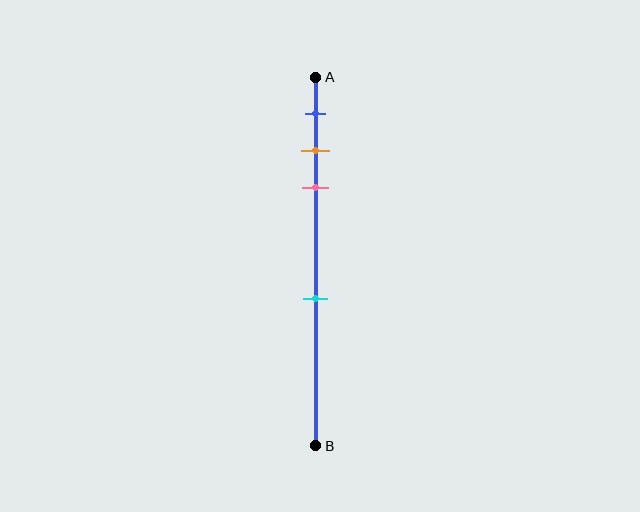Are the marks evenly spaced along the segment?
No, the marks are not evenly spaced.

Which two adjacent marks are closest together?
The orange and pink marks are the closest adjacent pair.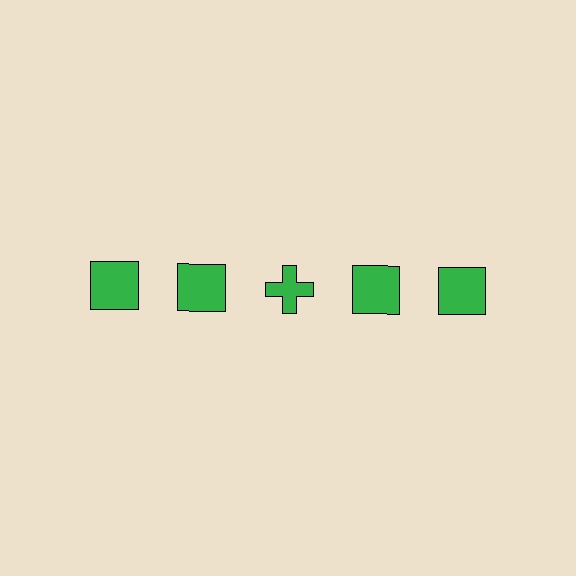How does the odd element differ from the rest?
It has a different shape: cross instead of square.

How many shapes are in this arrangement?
There are 5 shapes arranged in a grid pattern.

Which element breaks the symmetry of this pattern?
The green cross in the top row, center column breaks the symmetry. All other shapes are green squares.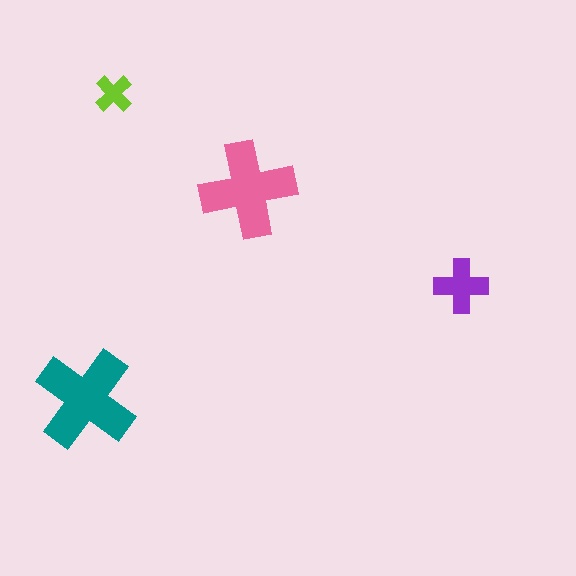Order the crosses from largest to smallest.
the teal one, the pink one, the purple one, the lime one.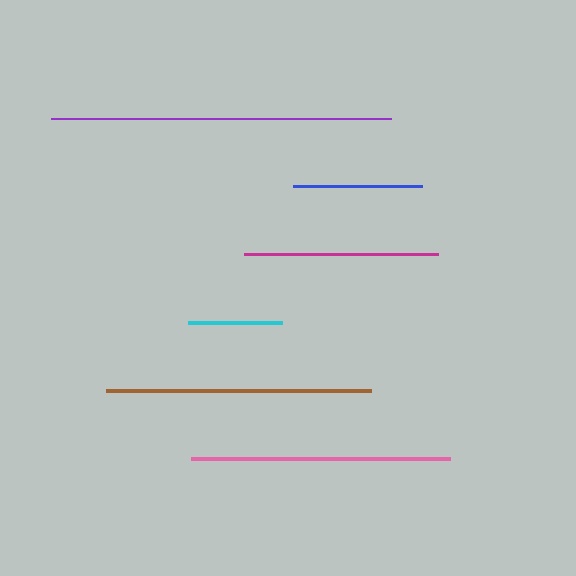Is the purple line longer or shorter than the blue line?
The purple line is longer than the blue line.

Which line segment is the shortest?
The cyan line is the shortest at approximately 94 pixels.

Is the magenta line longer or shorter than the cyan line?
The magenta line is longer than the cyan line.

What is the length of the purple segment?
The purple segment is approximately 340 pixels long.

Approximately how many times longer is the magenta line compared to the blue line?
The magenta line is approximately 1.5 times the length of the blue line.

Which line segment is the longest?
The purple line is the longest at approximately 340 pixels.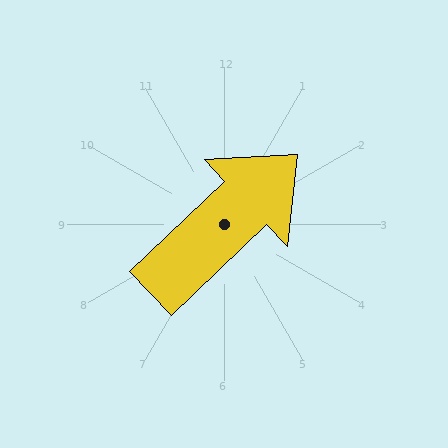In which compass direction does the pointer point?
Northeast.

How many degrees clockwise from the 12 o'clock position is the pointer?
Approximately 46 degrees.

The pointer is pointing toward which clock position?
Roughly 2 o'clock.